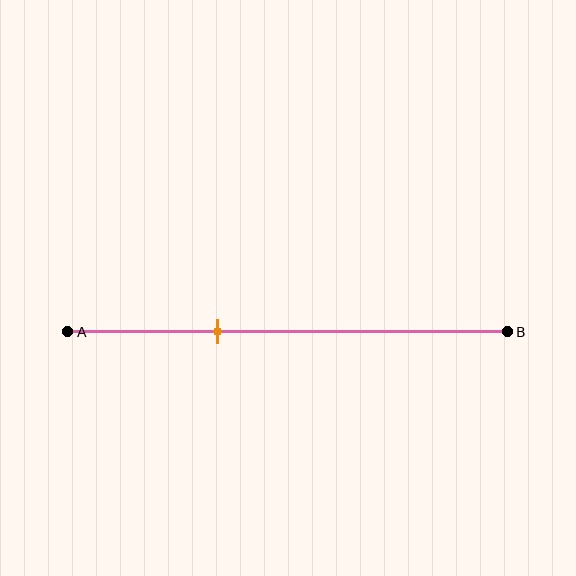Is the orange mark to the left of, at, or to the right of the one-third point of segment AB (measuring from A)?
The orange mark is approximately at the one-third point of segment AB.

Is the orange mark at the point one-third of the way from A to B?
Yes, the mark is approximately at the one-third point.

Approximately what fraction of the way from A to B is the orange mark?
The orange mark is approximately 35% of the way from A to B.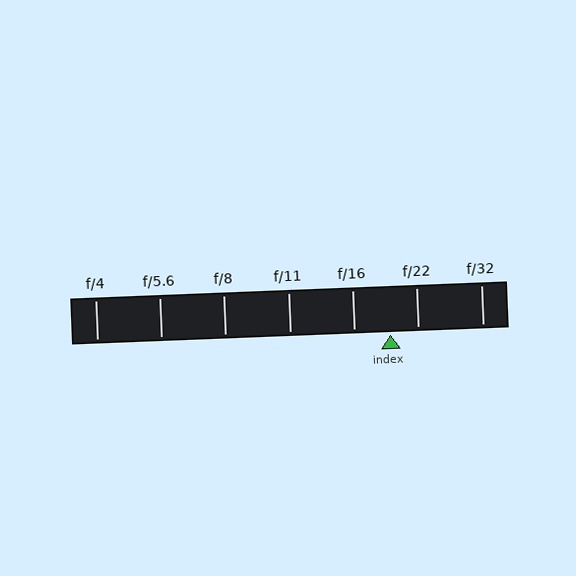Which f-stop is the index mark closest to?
The index mark is closest to f/22.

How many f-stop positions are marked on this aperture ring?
There are 7 f-stop positions marked.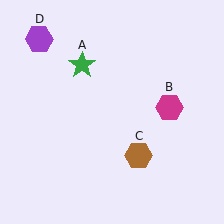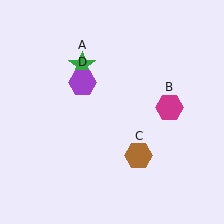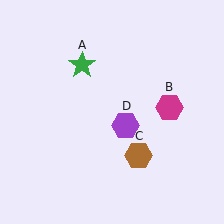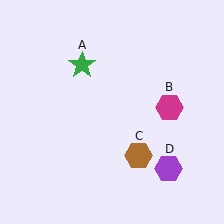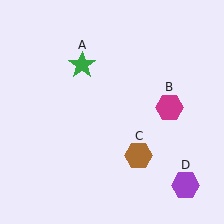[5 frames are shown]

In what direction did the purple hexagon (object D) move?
The purple hexagon (object D) moved down and to the right.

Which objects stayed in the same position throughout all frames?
Green star (object A) and magenta hexagon (object B) and brown hexagon (object C) remained stationary.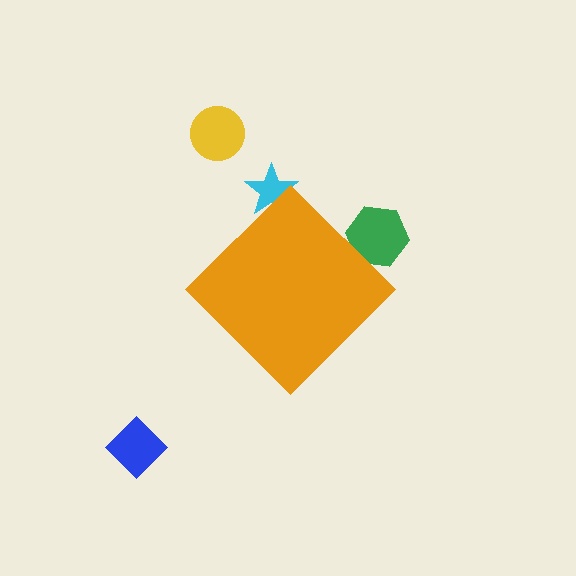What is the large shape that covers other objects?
An orange diamond.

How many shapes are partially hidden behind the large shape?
2 shapes are partially hidden.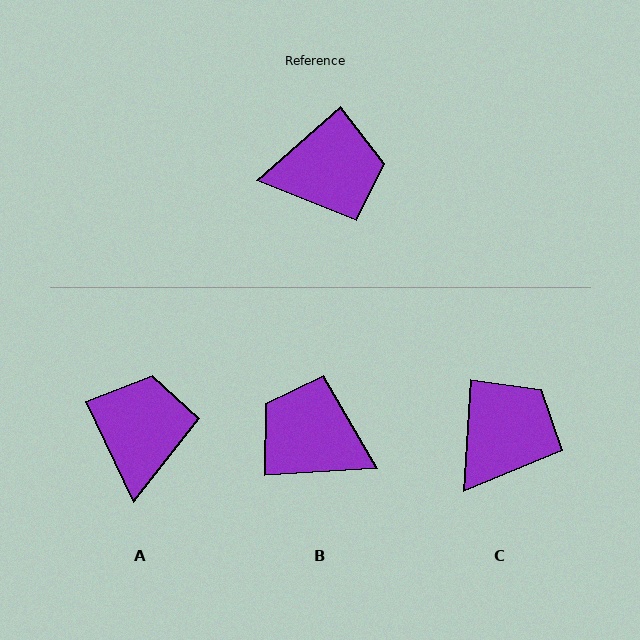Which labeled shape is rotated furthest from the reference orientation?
B, about 142 degrees away.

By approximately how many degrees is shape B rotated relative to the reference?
Approximately 142 degrees counter-clockwise.